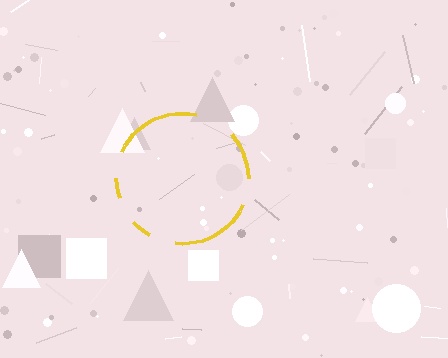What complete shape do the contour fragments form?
The contour fragments form a circle.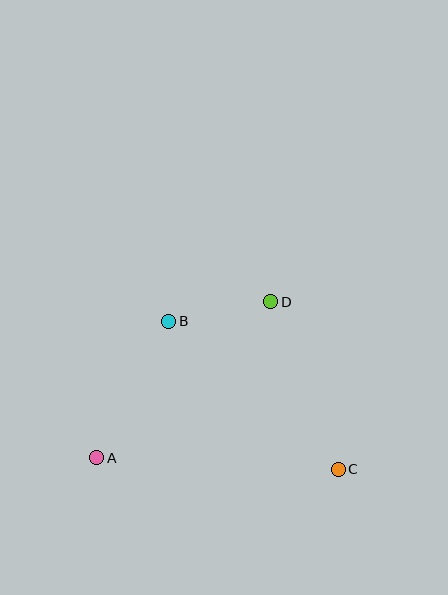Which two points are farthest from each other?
Points A and C are farthest from each other.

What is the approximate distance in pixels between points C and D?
The distance between C and D is approximately 181 pixels.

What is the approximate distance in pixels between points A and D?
The distance between A and D is approximately 234 pixels.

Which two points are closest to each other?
Points B and D are closest to each other.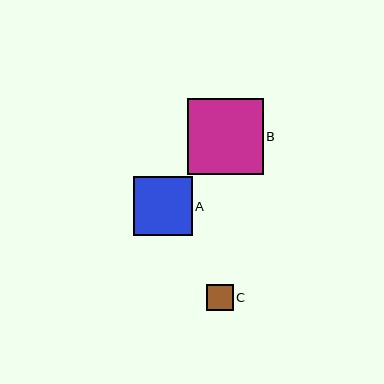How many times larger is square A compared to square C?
Square A is approximately 2.2 times the size of square C.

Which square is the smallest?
Square C is the smallest with a size of approximately 27 pixels.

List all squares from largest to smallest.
From largest to smallest: B, A, C.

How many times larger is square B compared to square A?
Square B is approximately 1.3 times the size of square A.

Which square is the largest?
Square B is the largest with a size of approximately 76 pixels.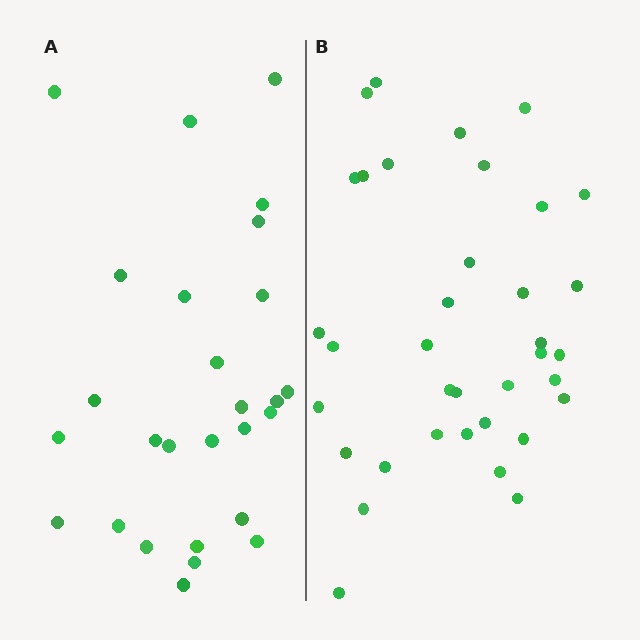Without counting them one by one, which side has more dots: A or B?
Region B (the right region) has more dots.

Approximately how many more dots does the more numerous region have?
Region B has roughly 8 or so more dots than region A.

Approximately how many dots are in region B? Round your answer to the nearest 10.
About 40 dots. (The exact count is 36, which rounds to 40.)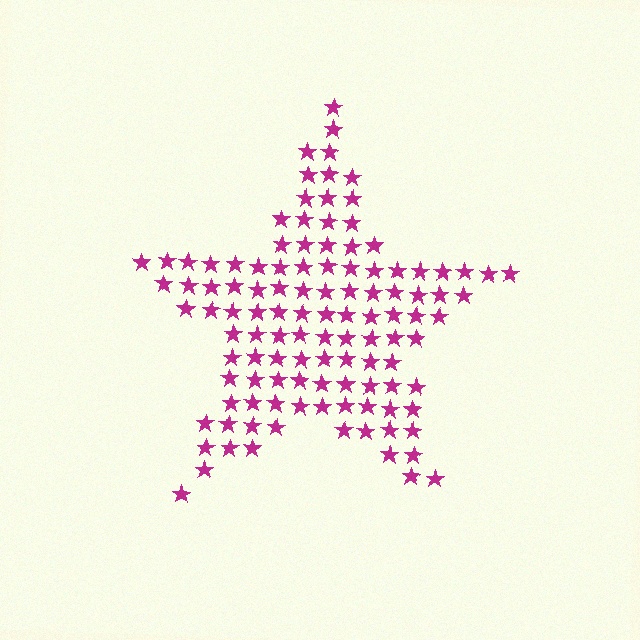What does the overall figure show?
The overall figure shows a star.